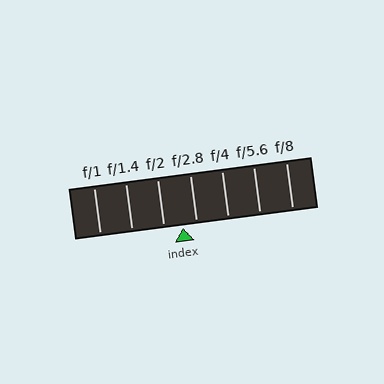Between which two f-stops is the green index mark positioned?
The index mark is between f/2 and f/2.8.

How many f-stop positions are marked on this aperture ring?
There are 7 f-stop positions marked.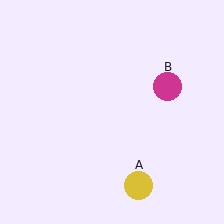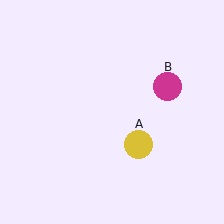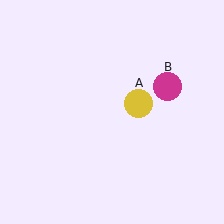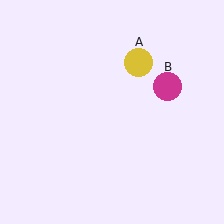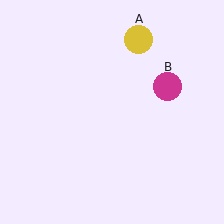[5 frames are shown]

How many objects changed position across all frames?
1 object changed position: yellow circle (object A).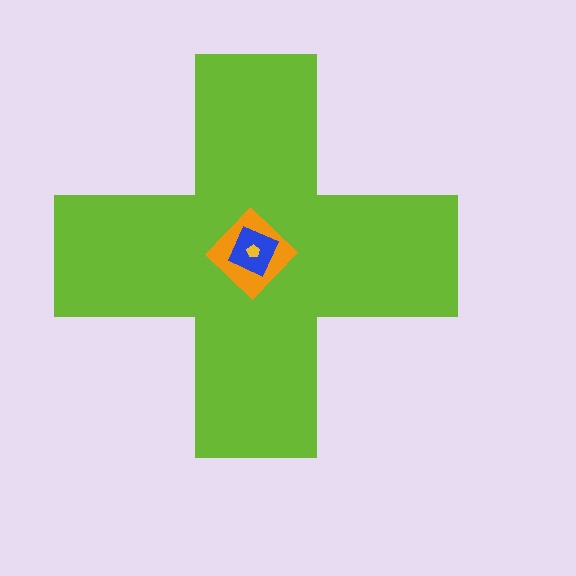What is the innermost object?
The yellow pentagon.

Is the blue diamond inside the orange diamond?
Yes.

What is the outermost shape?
The lime cross.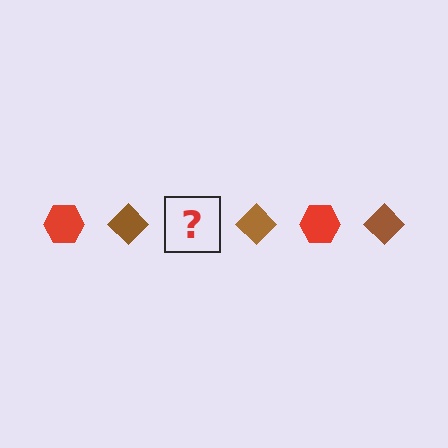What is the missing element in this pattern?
The missing element is a red hexagon.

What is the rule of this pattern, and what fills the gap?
The rule is that the pattern alternates between red hexagon and brown diamond. The gap should be filled with a red hexagon.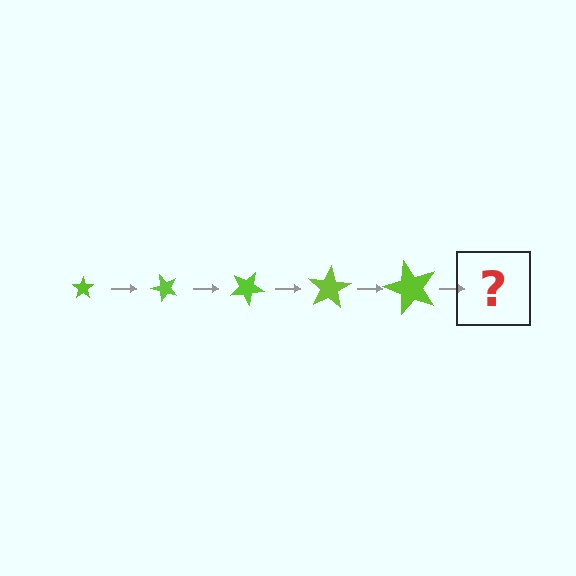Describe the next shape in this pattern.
It should be a star, larger than the previous one and rotated 250 degrees from the start.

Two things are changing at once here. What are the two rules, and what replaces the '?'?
The two rules are that the star grows larger each step and it rotates 50 degrees each step. The '?' should be a star, larger than the previous one and rotated 250 degrees from the start.